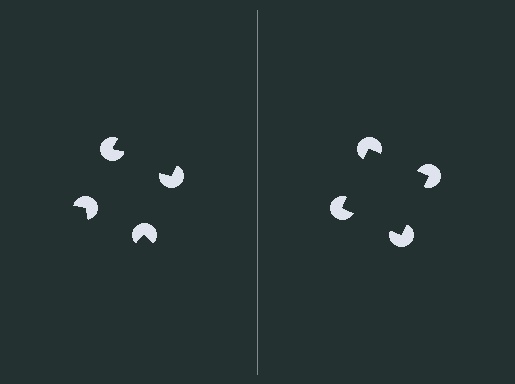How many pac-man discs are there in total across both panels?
8 — 4 on each side.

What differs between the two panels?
The pac-man discs are positioned identically on both sides; only the wedge orientations differ. On the right they align to a square; on the left they are misaligned.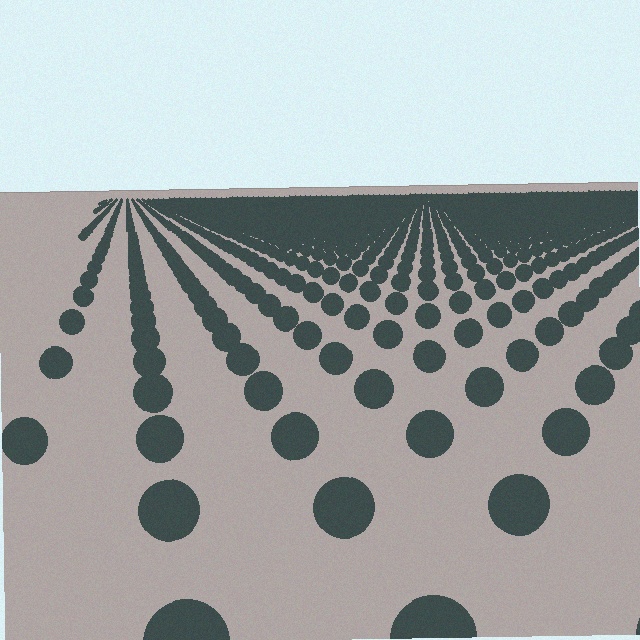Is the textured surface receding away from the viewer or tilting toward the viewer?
The surface is receding away from the viewer. Texture elements get smaller and denser toward the top.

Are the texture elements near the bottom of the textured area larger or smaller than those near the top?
Larger. Near the bottom, elements are closer to the viewer and appear at a bigger on-screen size.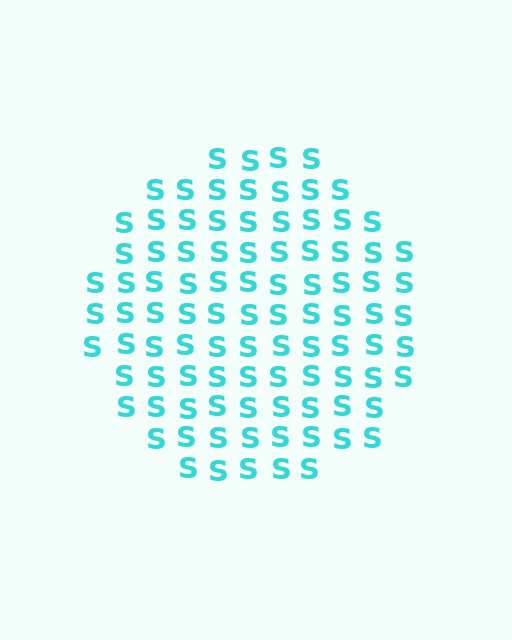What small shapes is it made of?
It is made of small letter S's.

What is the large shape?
The large shape is a circle.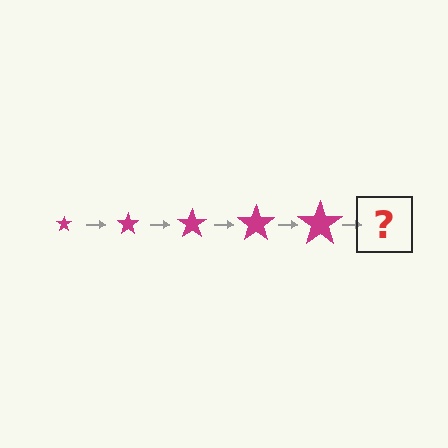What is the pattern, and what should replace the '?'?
The pattern is that the star gets progressively larger each step. The '?' should be a magenta star, larger than the previous one.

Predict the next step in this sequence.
The next step is a magenta star, larger than the previous one.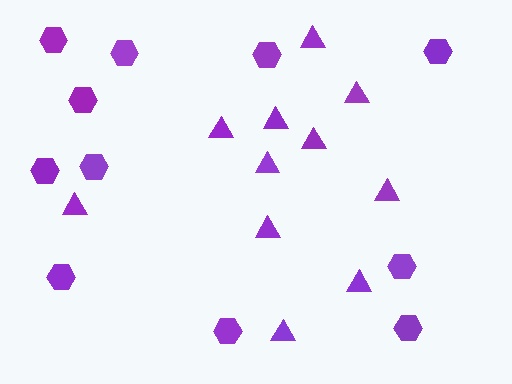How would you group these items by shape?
There are 2 groups: one group of hexagons (11) and one group of triangles (11).